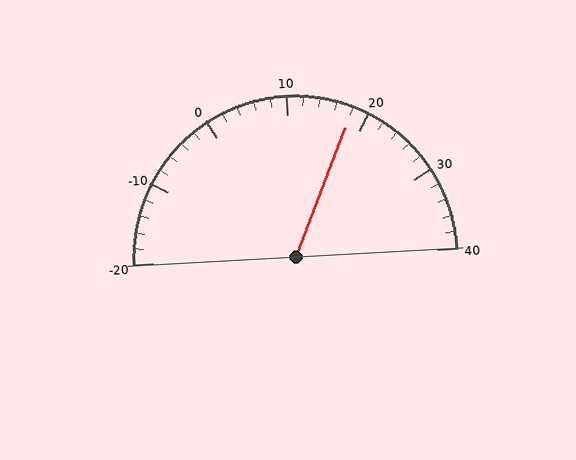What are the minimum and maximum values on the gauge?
The gauge ranges from -20 to 40.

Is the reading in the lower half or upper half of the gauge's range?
The reading is in the upper half of the range (-20 to 40).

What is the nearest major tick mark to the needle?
The nearest major tick mark is 20.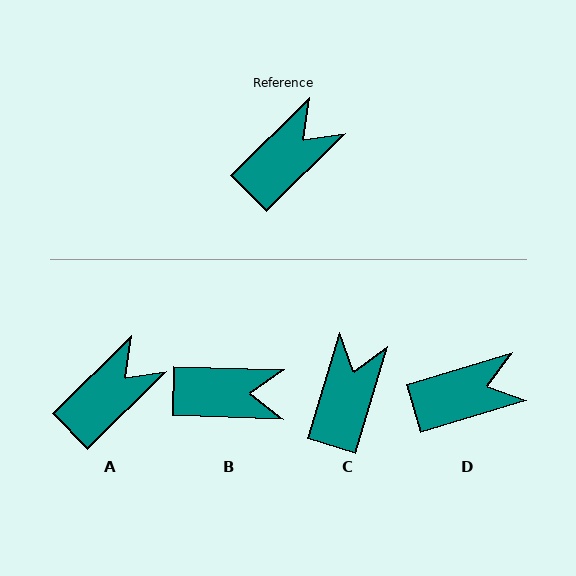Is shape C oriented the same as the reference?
No, it is off by about 29 degrees.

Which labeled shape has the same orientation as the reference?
A.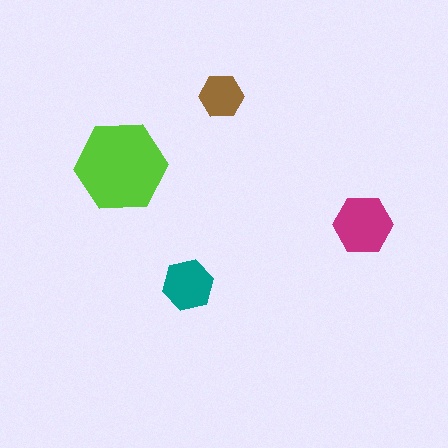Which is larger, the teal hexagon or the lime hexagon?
The lime one.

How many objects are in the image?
There are 4 objects in the image.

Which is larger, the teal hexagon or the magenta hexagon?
The magenta one.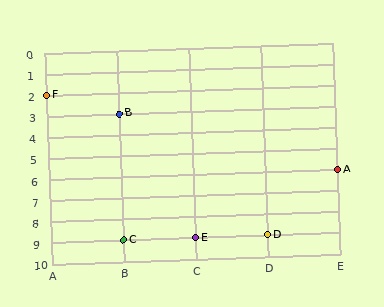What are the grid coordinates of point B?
Point B is at grid coordinates (B, 3).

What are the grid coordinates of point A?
Point A is at grid coordinates (E, 6).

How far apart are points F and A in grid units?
Points F and A are 4 columns and 4 rows apart (about 5.7 grid units diagonally).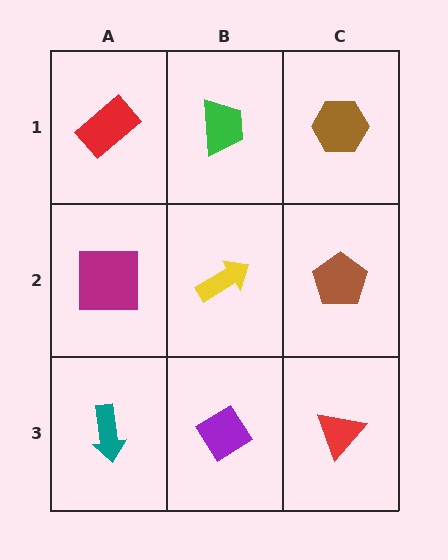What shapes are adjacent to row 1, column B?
A yellow arrow (row 2, column B), a red rectangle (row 1, column A), a brown hexagon (row 1, column C).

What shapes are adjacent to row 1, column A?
A magenta square (row 2, column A), a green trapezoid (row 1, column B).